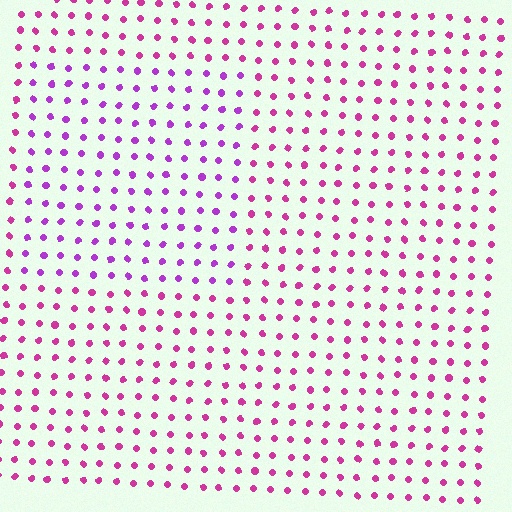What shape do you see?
I see a rectangle.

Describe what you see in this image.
The image is filled with small magenta elements in a uniform arrangement. A rectangle-shaped region is visible where the elements are tinted to a slightly different hue, forming a subtle color boundary.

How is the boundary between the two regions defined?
The boundary is defined purely by a slight shift in hue (about 31 degrees). Spacing, size, and orientation are identical on both sides.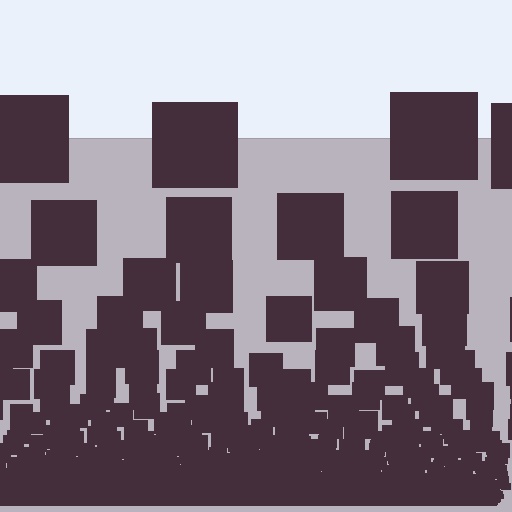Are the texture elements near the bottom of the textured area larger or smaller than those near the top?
Smaller. The gradient is inverted — elements near the bottom are smaller and denser.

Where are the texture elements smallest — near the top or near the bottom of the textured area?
Near the bottom.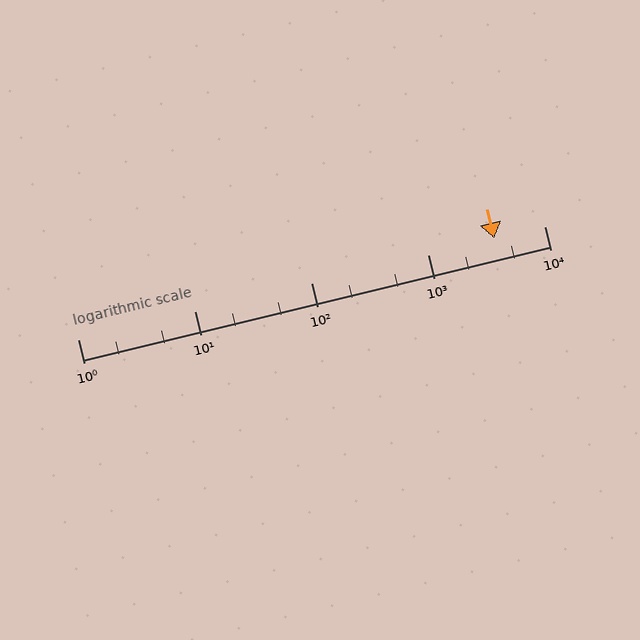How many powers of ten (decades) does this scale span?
The scale spans 4 decades, from 1 to 10000.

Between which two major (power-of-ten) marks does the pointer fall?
The pointer is between 1000 and 10000.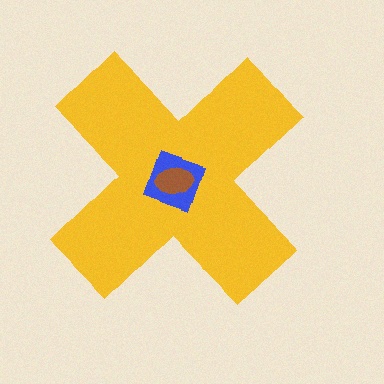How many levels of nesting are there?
3.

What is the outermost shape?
The yellow cross.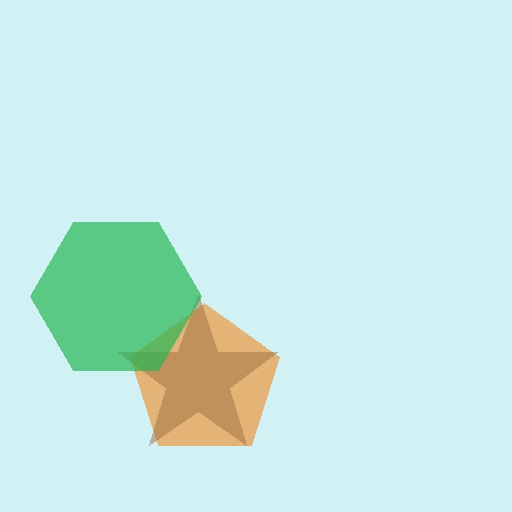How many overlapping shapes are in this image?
There are 3 overlapping shapes in the image.